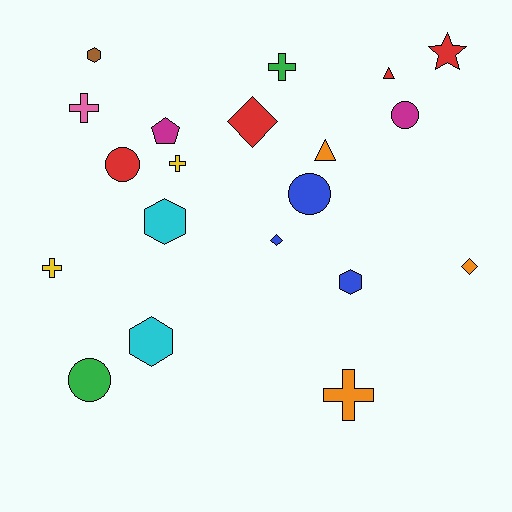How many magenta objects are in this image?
There are 2 magenta objects.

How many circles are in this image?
There are 4 circles.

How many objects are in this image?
There are 20 objects.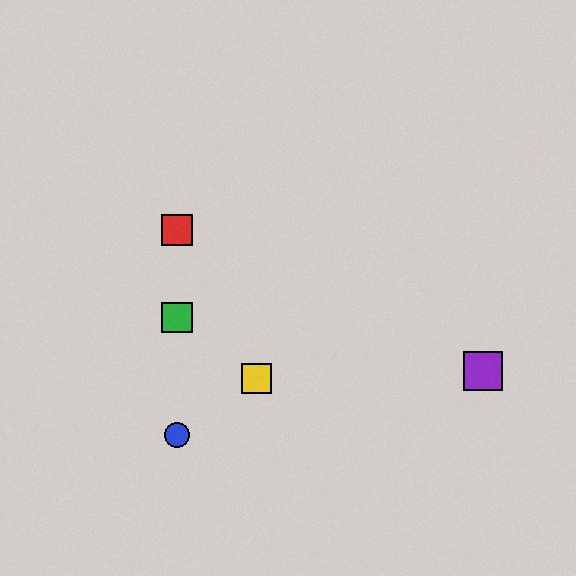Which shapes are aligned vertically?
The red square, the blue circle, the green square are aligned vertically.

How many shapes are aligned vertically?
3 shapes (the red square, the blue circle, the green square) are aligned vertically.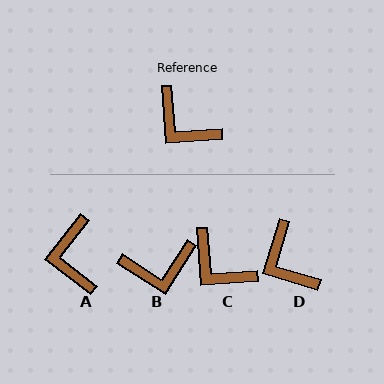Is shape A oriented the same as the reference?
No, it is off by about 42 degrees.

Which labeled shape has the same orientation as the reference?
C.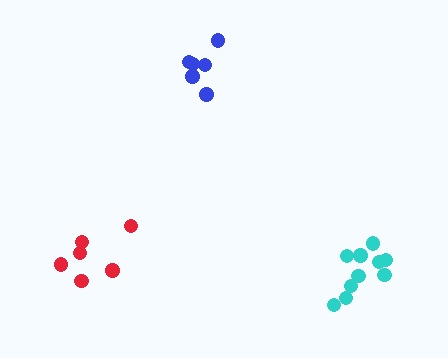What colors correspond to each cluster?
The clusters are colored: cyan, blue, red.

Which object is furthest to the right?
The cyan cluster is rightmost.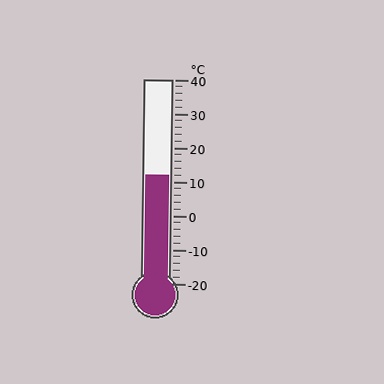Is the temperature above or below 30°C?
The temperature is below 30°C.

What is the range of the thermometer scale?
The thermometer scale ranges from -20°C to 40°C.